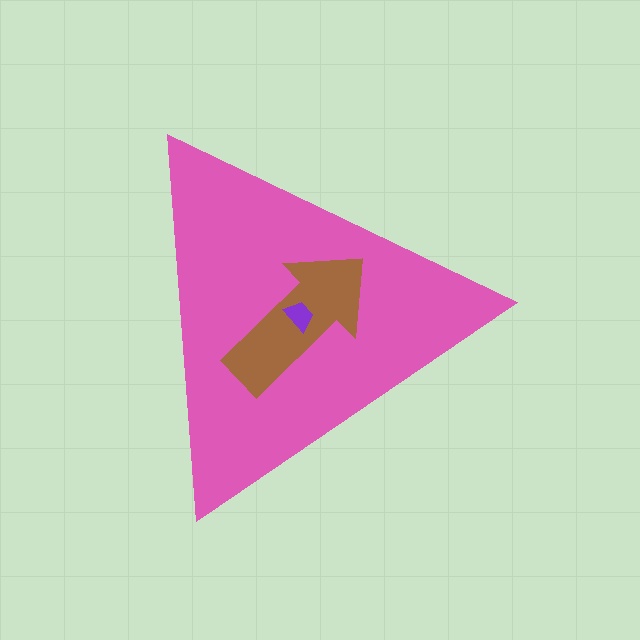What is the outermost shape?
The pink triangle.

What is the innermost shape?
The purple trapezoid.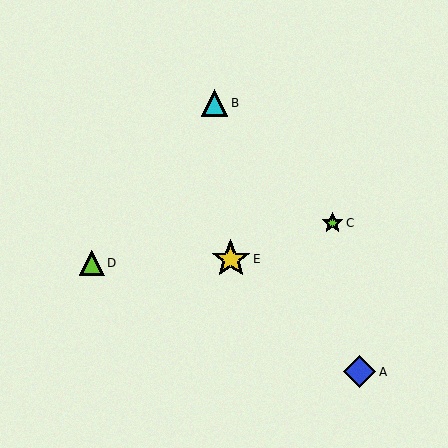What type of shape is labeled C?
Shape C is a lime star.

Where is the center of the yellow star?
The center of the yellow star is at (231, 259).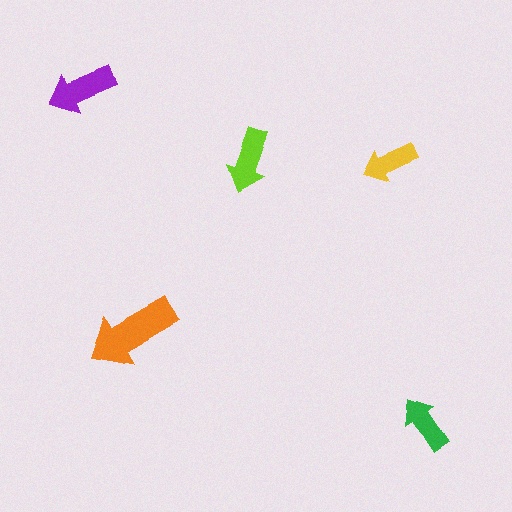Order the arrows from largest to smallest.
the orange one, the purple one, the lime one, the green one, the yellow one.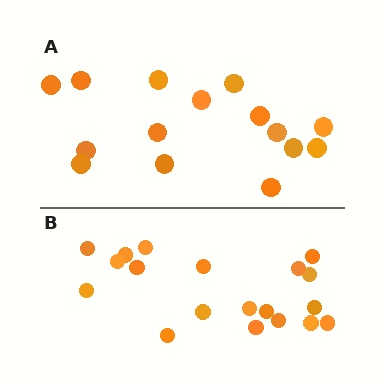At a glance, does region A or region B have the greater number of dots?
Region B (the bottom region) has more dots.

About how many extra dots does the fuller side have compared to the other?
Region B has about 4 more dots than region A.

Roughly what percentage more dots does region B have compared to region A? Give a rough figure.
About 25% more.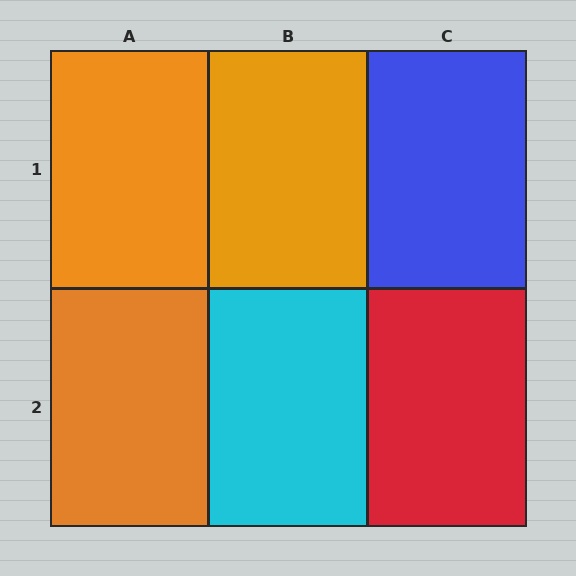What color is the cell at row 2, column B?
Cyan.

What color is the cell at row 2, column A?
Orange.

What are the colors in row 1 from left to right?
Orange, orange, blue.